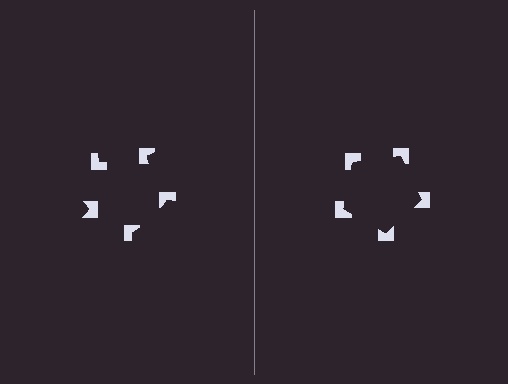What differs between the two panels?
The notched squares are positioned identically on both sides; only the wedge orientations differ. On the right they align to a pentagon; on the left they are misaligned.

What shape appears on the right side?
An illusory pentagon.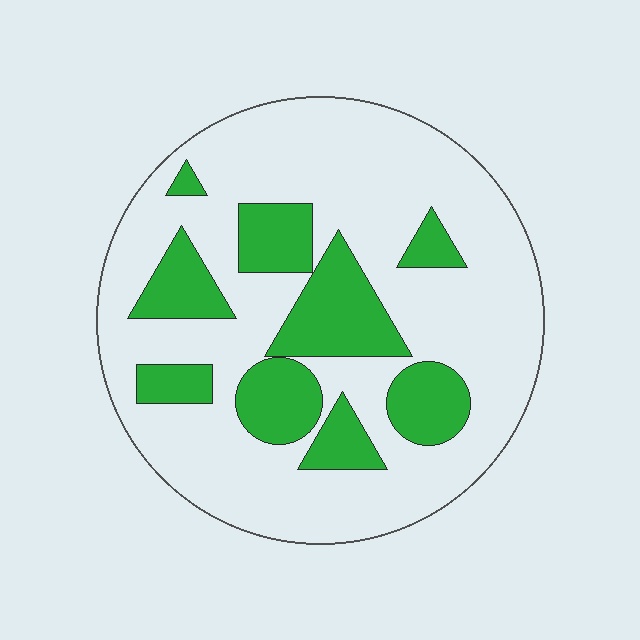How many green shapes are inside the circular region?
9.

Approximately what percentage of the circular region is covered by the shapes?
Approximately 25%.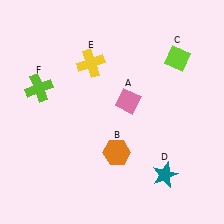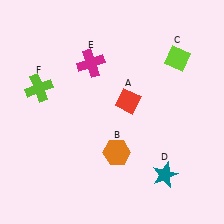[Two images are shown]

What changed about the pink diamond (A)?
In Image 1, A is pink. In Image 2, it changed to red.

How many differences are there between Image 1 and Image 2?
There are 2 differences between the two images.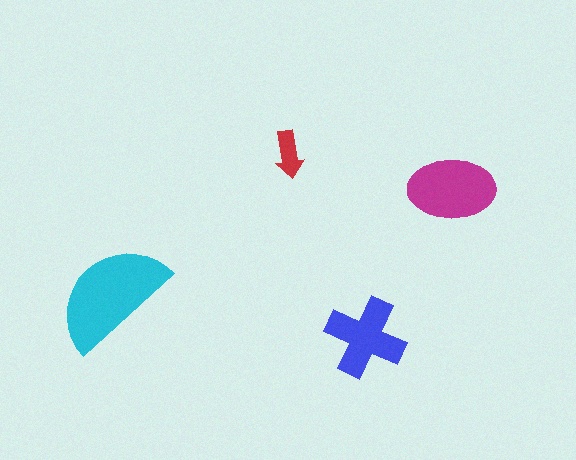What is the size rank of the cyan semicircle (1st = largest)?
1st.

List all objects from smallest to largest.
The red arrow, the blue cross, the magenta ellipse, the cyan semicircle.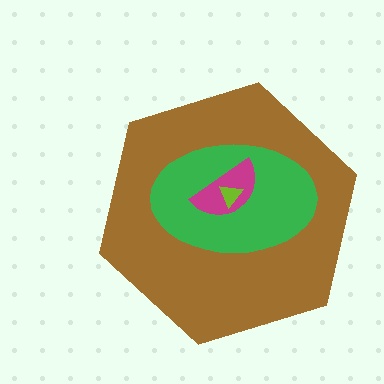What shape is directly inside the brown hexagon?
The green ellipse.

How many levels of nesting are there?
4.